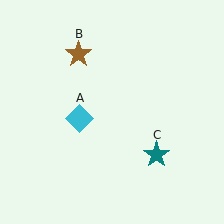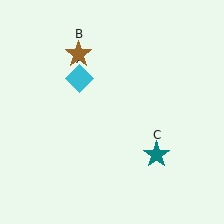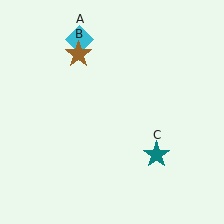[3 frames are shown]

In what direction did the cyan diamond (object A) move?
The cyan diamond (object A) moved up.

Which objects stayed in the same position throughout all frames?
Brown star (object B) and teal star (object C) remained stationary.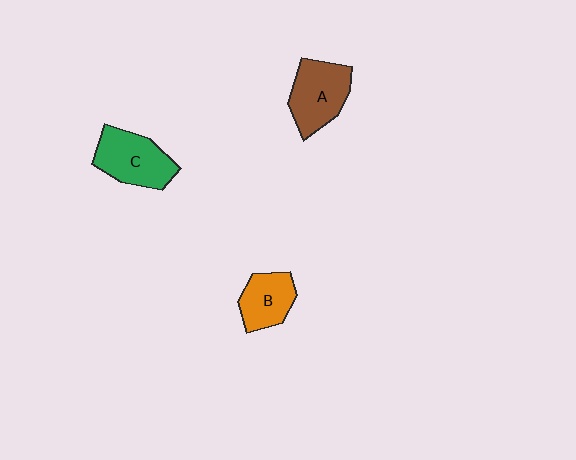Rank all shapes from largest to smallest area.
From largest to smallest: C (green), A (brown), B (orange).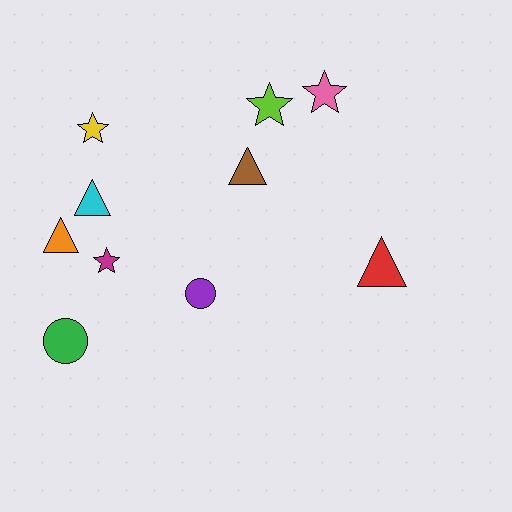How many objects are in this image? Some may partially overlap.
There are 10 objects.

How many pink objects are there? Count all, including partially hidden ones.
There is 1 pink object.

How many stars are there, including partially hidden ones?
There are 4 stars.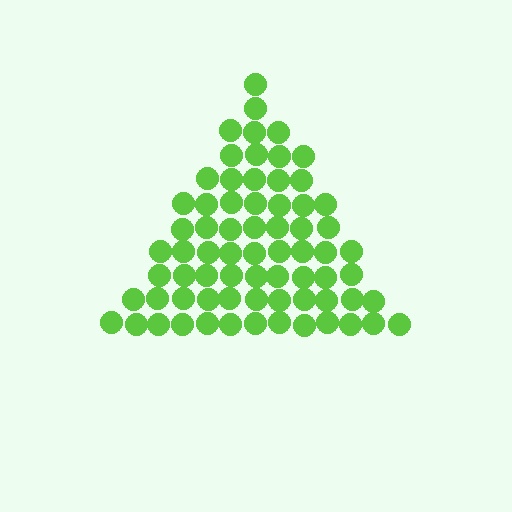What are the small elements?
The small elements are circles.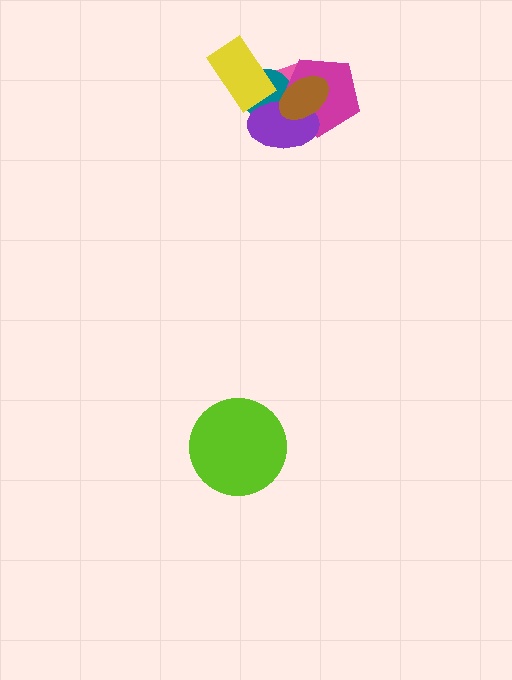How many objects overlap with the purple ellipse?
4 objects overlap with the purple ellipse.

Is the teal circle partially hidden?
Yes, it is partially covered by another shape.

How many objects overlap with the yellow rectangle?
2 objects overlap with the yellow rectangle.